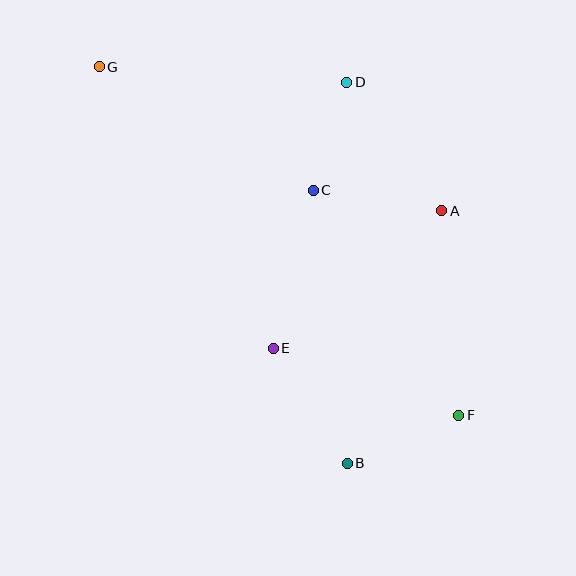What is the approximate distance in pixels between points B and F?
The distance between B and F is approximately 121 pixels.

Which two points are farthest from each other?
Points F and G are farthest from each other.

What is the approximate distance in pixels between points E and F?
The distance between E and F is approximately 197 pixels.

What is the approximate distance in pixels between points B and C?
The distance between B and C is approximately 275 pixels.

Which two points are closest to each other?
Points C and D are closest to each other.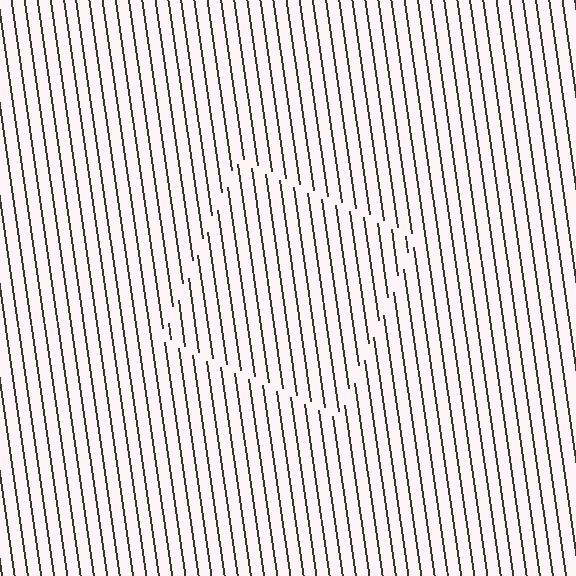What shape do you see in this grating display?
An illusory square. The interior of the shape contains the same grating, shifted by half a period — the contour is defined by the phase discontinuity where line-ends from the inner and outer gratings abut.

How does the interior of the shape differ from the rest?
The interior of the shape contains the same grating, shifted by half a period — the contour is defined by the phase discontinuity where line-ends from the inner and outer gratings abut.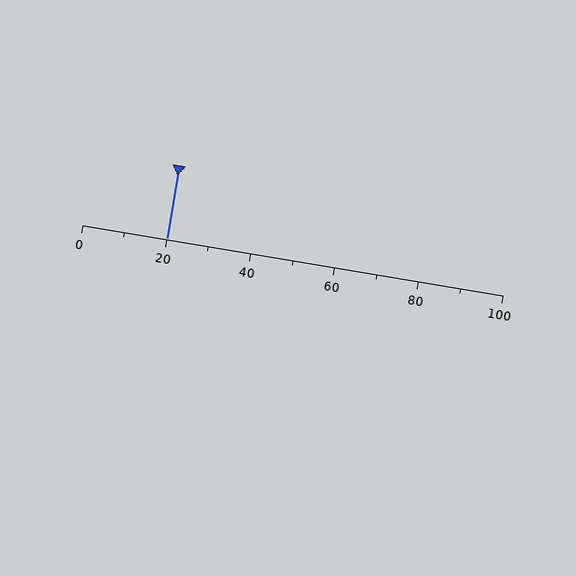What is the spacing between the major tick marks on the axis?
The major ticks are spaced 20 apart.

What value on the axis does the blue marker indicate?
The marker indicates approximately 20.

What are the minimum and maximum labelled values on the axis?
The axis runs from 0 to 100.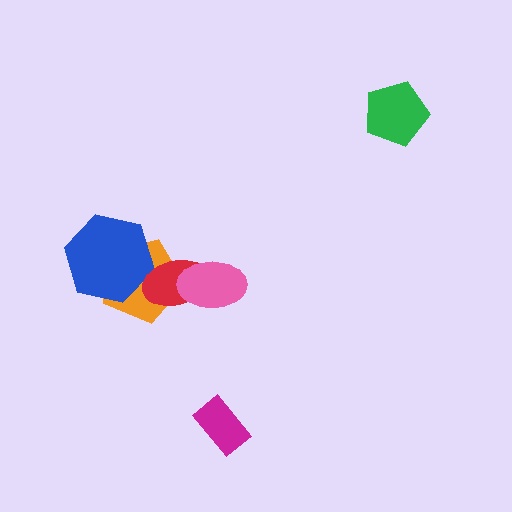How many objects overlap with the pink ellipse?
2 objects overlap with the pink ellipse.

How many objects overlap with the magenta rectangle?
0 objects overlap with the magenta rectangle.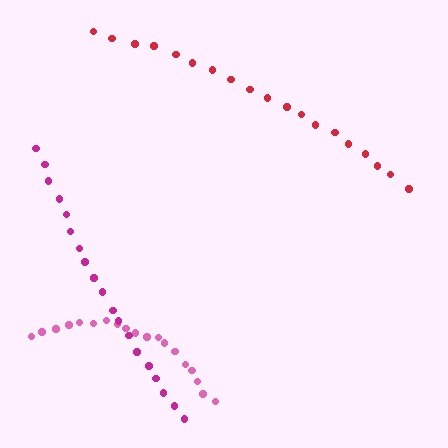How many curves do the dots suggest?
There are 3 distinct paths.